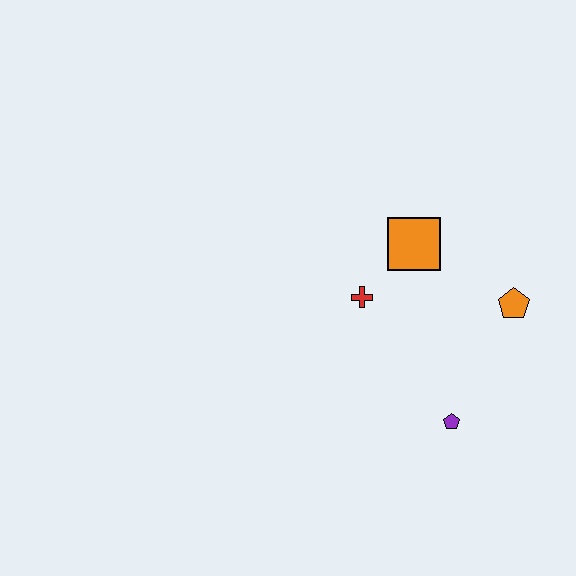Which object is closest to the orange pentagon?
The orange square is closest to the orange pentagon.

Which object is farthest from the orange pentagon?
The red cross is farthest from the orange pentagon.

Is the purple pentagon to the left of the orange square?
No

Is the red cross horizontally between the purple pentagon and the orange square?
No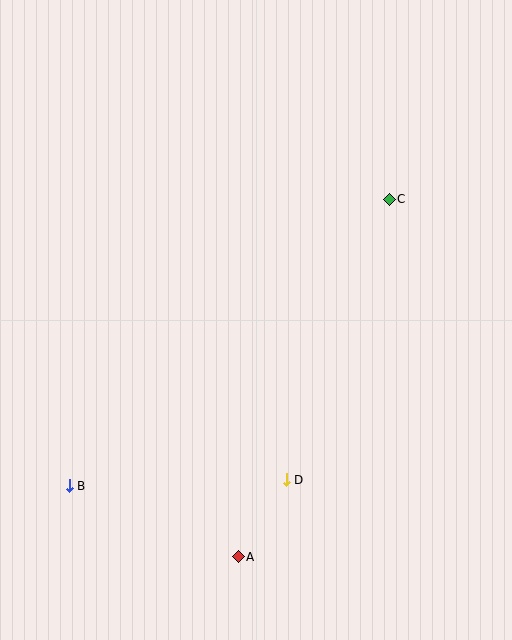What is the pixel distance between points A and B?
The distance between A and B is 183 pixels.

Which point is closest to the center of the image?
Point D at (286, 480) is closest to the center.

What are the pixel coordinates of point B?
Point B is at (69, 486).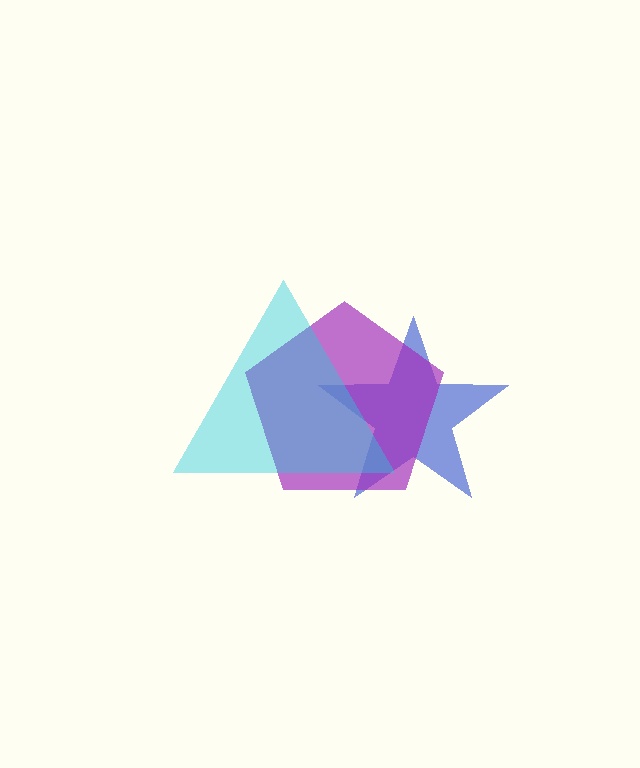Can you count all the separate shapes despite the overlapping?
Yes, there are 3 separate shapes.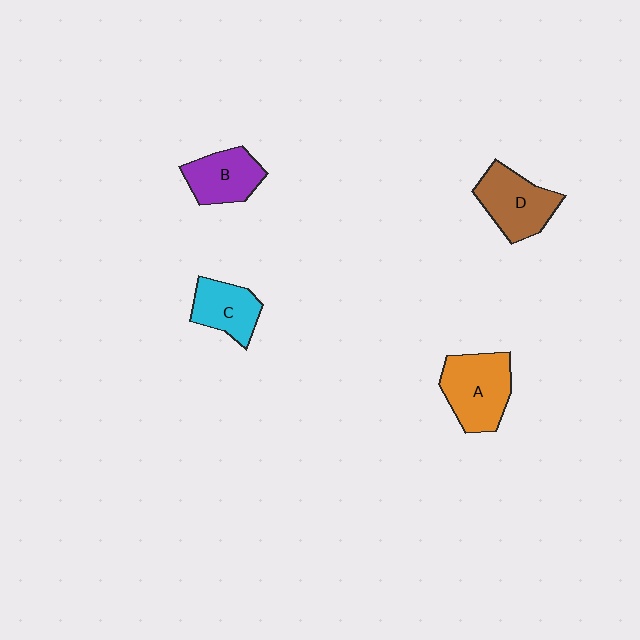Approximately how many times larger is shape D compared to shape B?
Approximately 1.2 times.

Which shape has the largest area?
Shape A (orange).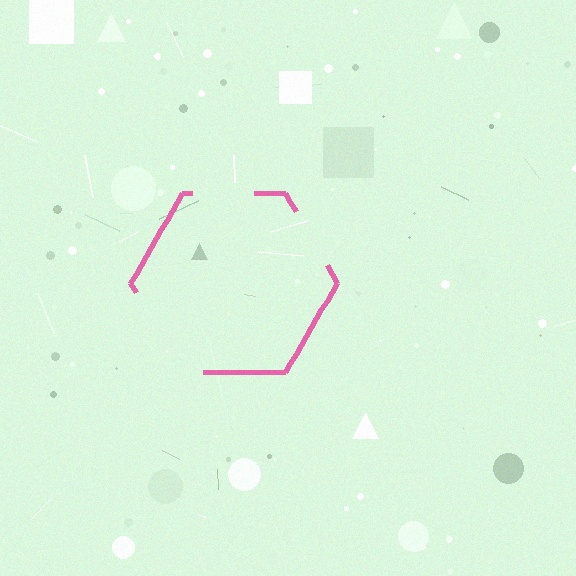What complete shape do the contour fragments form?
The contour fragments form a hexagon.